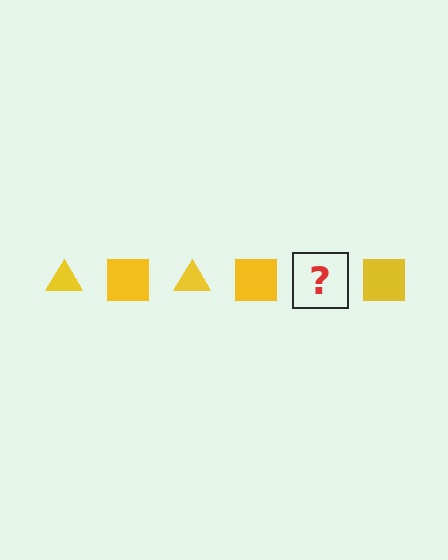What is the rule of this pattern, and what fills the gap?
The rule is that the pattern cycles through triangle, square shapes in yellow. The gap should be filled with a yellow triangle.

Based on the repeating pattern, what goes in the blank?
The blank should be a yellow triangle.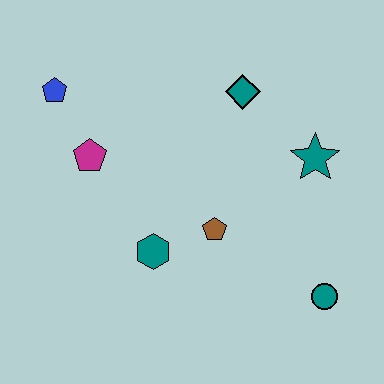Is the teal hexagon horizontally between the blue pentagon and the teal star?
Yes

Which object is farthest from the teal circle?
The blue pentagon is farthest from the teal circle.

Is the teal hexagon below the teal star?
Yes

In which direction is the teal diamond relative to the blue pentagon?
The teal diamond is to the right of the blue pentagon.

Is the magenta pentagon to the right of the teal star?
No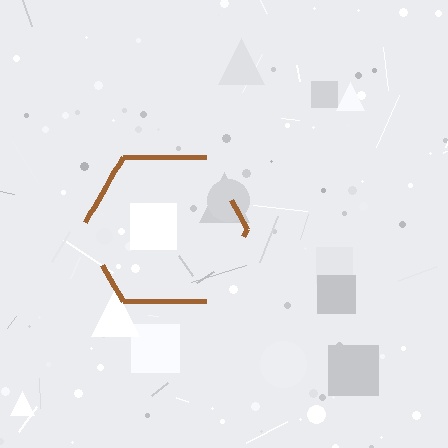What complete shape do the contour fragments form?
The contour fragments form a hexagon.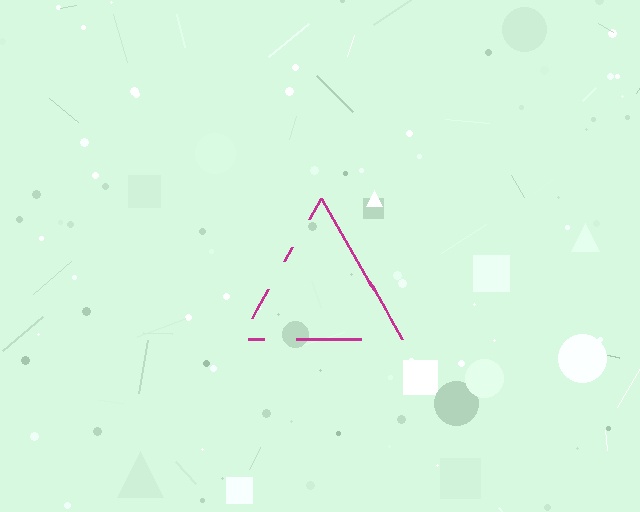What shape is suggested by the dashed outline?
The dashed outline suggests a triangle.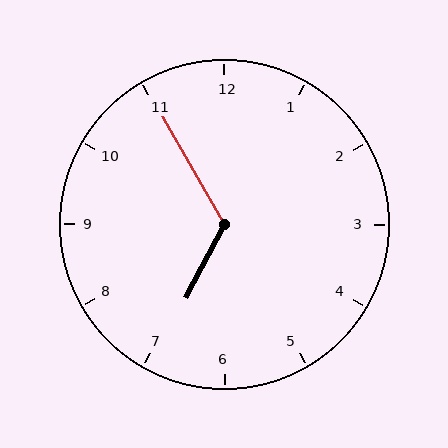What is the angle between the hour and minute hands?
Approximately 122 degrees.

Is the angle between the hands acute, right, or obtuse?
It is obtuse.